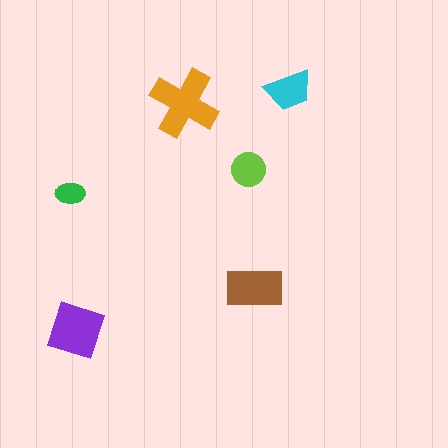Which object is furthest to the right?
The cyan trapezoid is rightmost.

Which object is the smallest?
The green ellipse.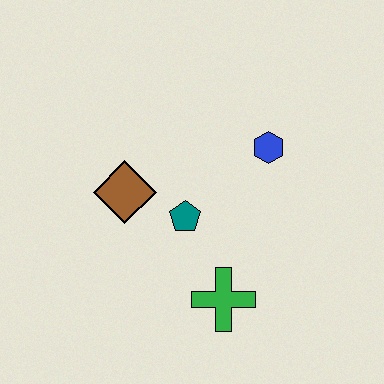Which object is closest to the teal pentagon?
The brown diamond is closest to the teal pentagon.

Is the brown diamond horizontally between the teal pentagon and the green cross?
No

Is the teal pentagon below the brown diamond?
Yes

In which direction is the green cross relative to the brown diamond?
The green cross is below the brown diamond.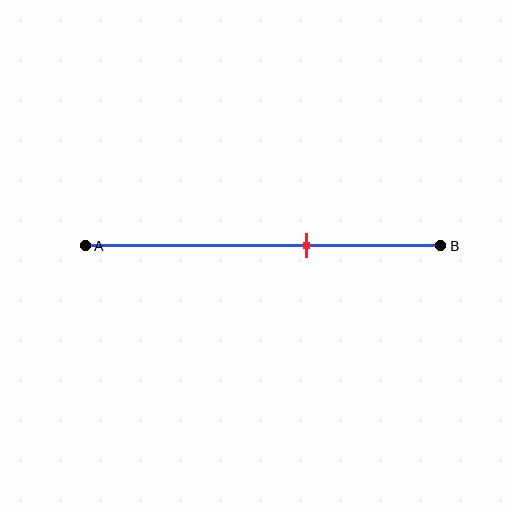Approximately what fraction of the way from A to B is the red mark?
The red mark is approximately 60% of the way from A to B.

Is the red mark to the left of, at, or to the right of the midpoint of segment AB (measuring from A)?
The red mark is to the right of the midpoint of segment AB.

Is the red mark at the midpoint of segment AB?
No, the mark is at about 60% from A, not at the 50% midpoint.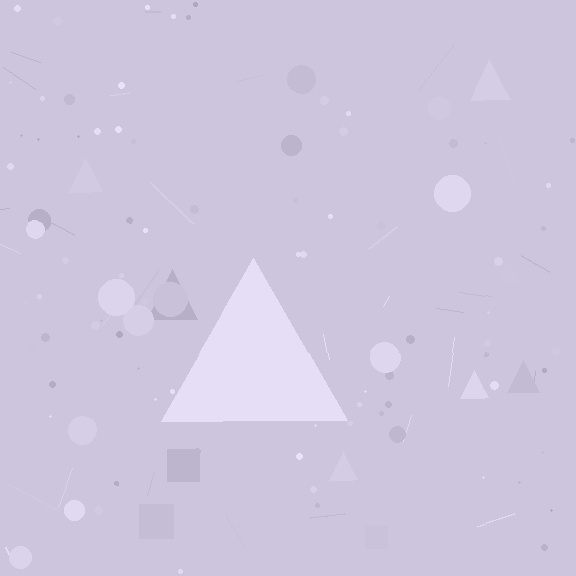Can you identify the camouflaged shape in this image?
The camouflaged shape is a triangle.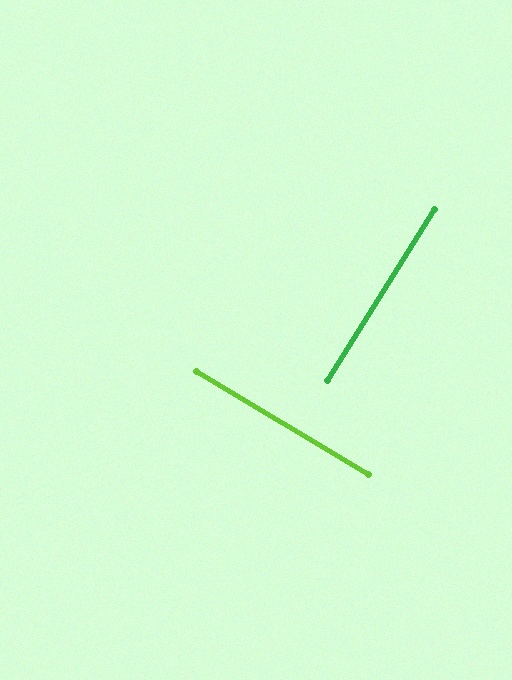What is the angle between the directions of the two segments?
Approximately 89 degrees.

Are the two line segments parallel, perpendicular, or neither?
Perpendicular — they meet at approximately 89°.